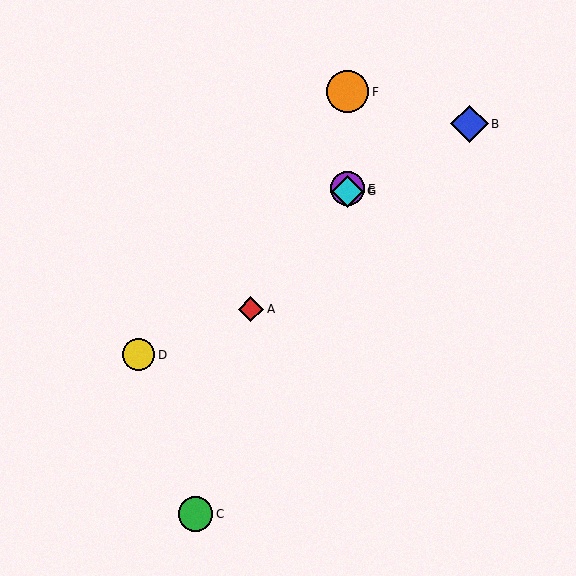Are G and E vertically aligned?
Yes, both are at x≈348.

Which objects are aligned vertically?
Objects E, F, G are aligned vertically.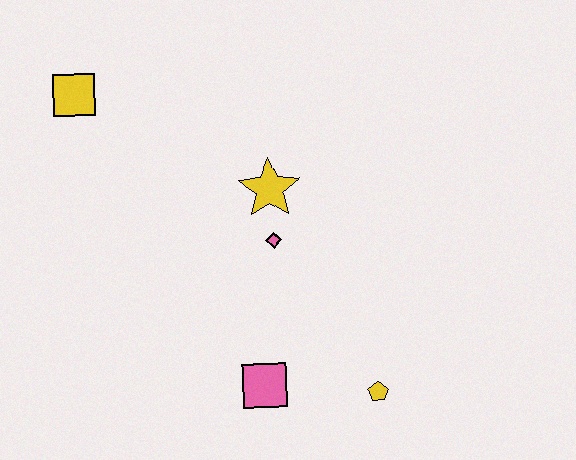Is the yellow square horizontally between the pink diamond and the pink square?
No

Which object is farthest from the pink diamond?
The yellow square is farthest from the pink diamond.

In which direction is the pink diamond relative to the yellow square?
The pink diamond is to the right of the yellow square.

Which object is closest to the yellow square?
The yellow star is closest to the yellow square.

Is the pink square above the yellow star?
No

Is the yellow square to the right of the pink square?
No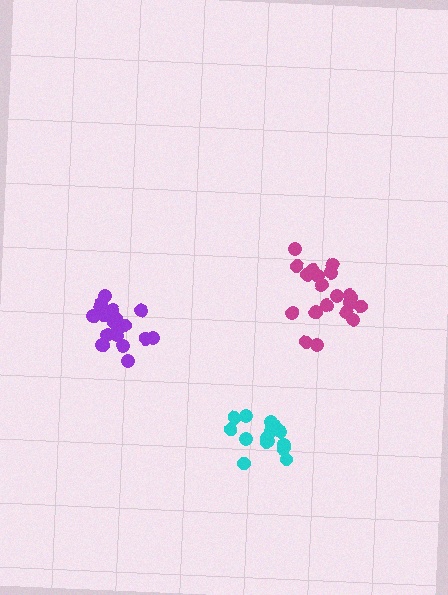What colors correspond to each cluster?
The clusters are colored: cyan, magenta, purple.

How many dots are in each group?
Group 1: 15 dots, Group 2: 21 dots, Group 3: 19 dots (55 total).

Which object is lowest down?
The cyan cluster is bottommost.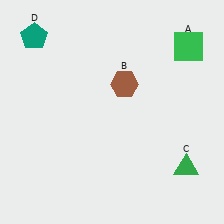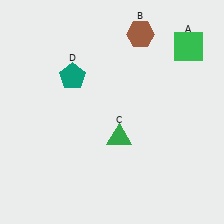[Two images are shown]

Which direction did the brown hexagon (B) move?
The brown hexagon (B) moved up.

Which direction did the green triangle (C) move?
The green triangle (C) moved left.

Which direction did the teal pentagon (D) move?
The teal pentagon (D) moved down.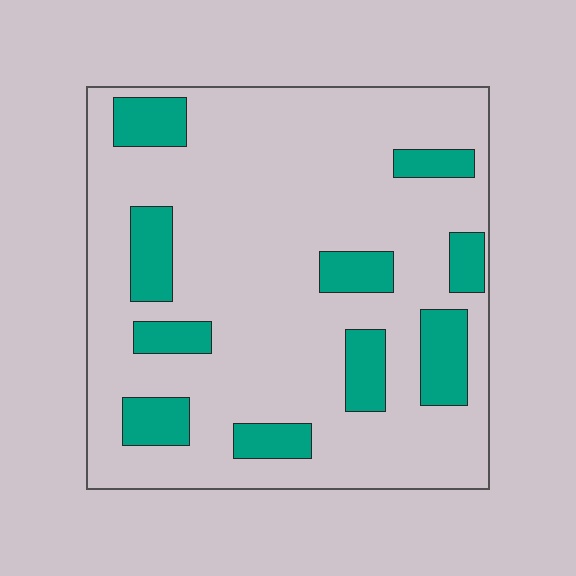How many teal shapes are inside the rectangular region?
10.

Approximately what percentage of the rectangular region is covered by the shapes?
Approximately 20%.